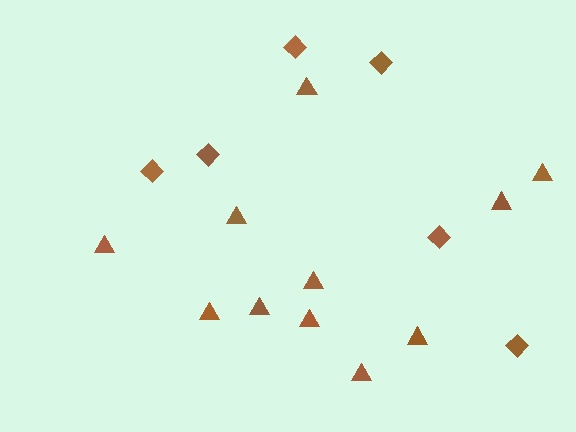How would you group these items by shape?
There are 2 groups: one group of triangles (11) and one group of diamonds (6).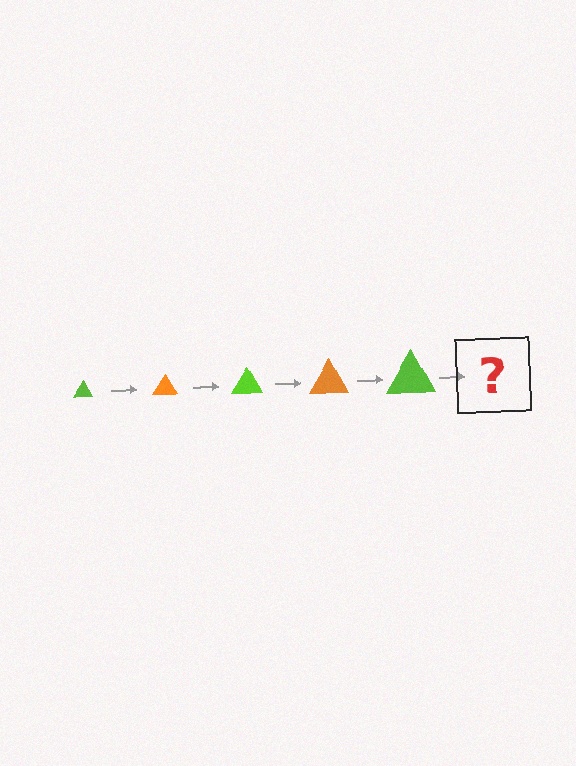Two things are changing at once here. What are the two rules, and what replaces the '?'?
The two rules are that the triangle grows larger each step and the color cycles through lime and orange. The '?' should be an orange triangle, larger than the previous one.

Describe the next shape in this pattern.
It should be an orange triangle, larger than the previous one.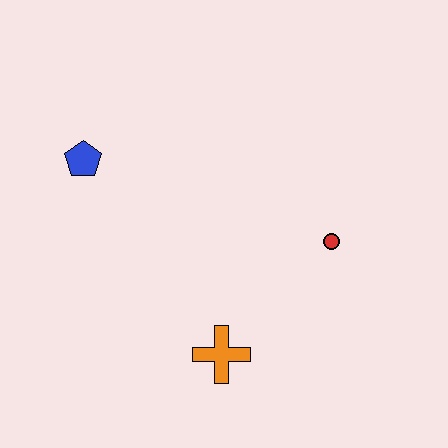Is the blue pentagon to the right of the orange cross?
No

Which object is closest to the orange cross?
The red circle is closest to the orange cross.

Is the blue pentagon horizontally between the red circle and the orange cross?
No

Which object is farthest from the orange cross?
The blue pentagon is farthest from the orange cross.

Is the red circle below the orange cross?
No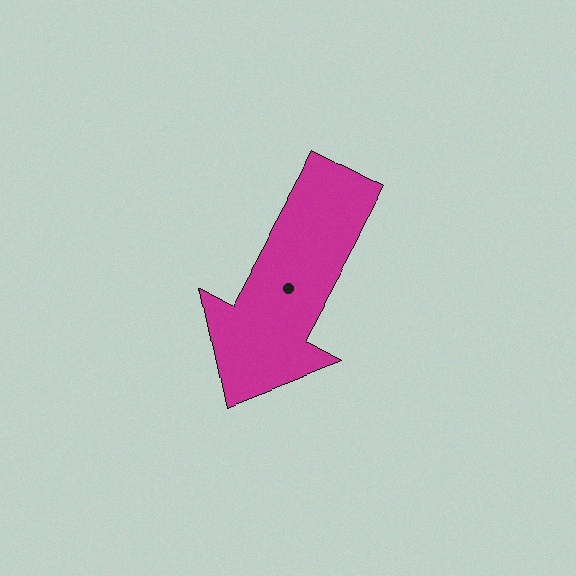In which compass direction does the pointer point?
Southwest.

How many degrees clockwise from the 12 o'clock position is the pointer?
Approximately 208 degrees.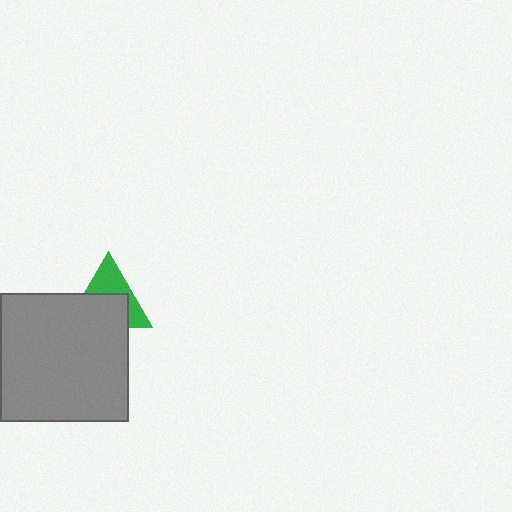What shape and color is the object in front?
The object in front is a gray square.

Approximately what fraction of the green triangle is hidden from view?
Roughly 55% of the green triangle is hidden behind the gray square.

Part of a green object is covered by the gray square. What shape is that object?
It is a triangle.